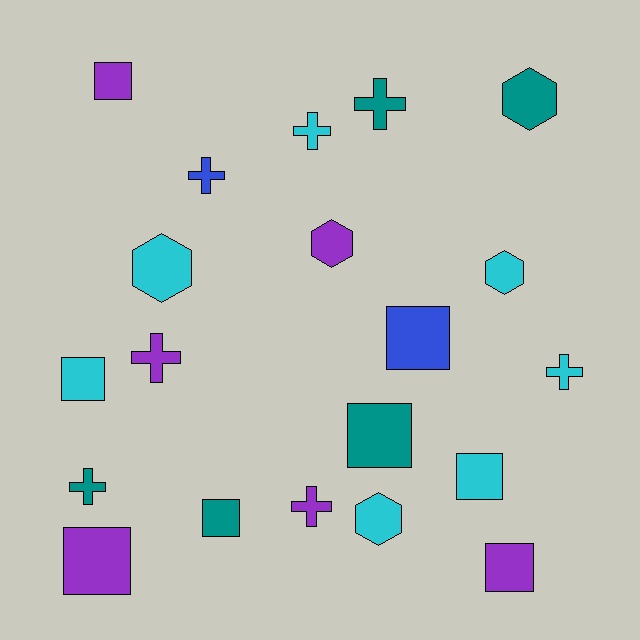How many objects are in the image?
There are 20 objects.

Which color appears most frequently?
Cyan, with 7 objects.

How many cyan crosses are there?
There are 2 cyan crosses.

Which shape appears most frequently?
Square, with 8 objects.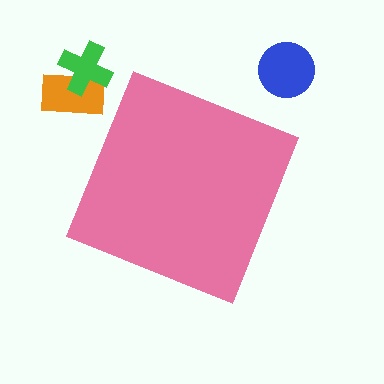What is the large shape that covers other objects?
A pink square.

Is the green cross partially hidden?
No, the green cross is fully visible.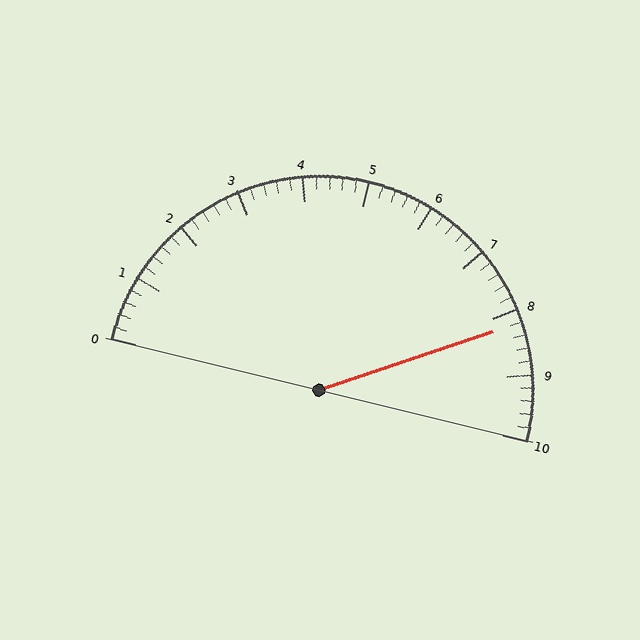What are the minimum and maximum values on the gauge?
The gauge ranges from 0 to 10.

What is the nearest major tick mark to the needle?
The nearest major tick mark is 8.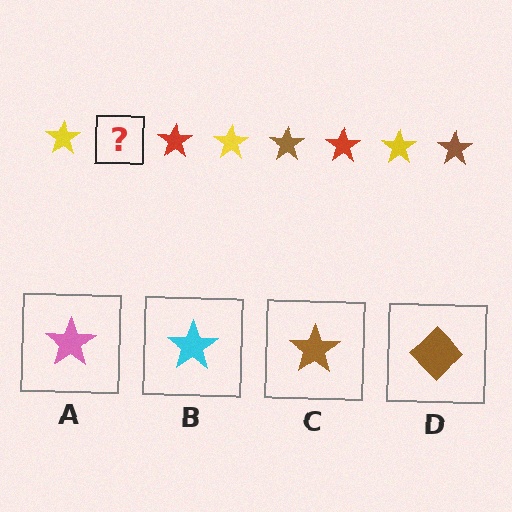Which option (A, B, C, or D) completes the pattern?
C.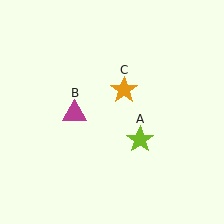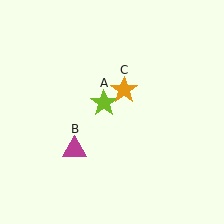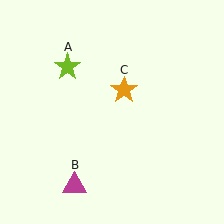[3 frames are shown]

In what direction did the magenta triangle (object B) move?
The magenta triangle (object B) moved down.